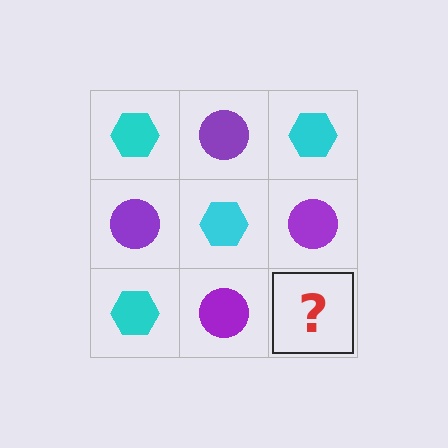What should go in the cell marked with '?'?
The missing cell should contain a cyan hexagon.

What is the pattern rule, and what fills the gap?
The rule is that it alternates cyan hexagon and purple circle in a checkerboard pattern. The gap should be filled with a cyan hexagon.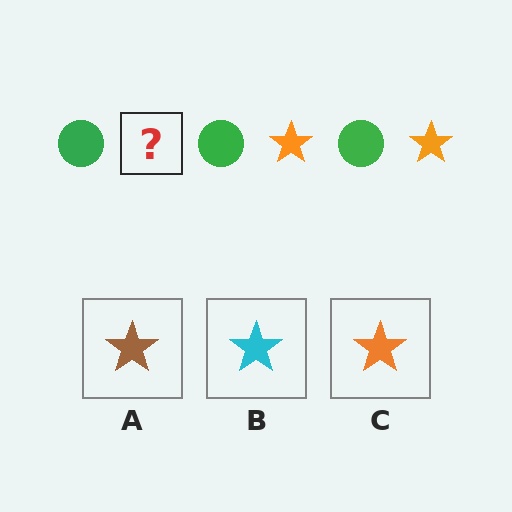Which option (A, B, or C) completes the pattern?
C.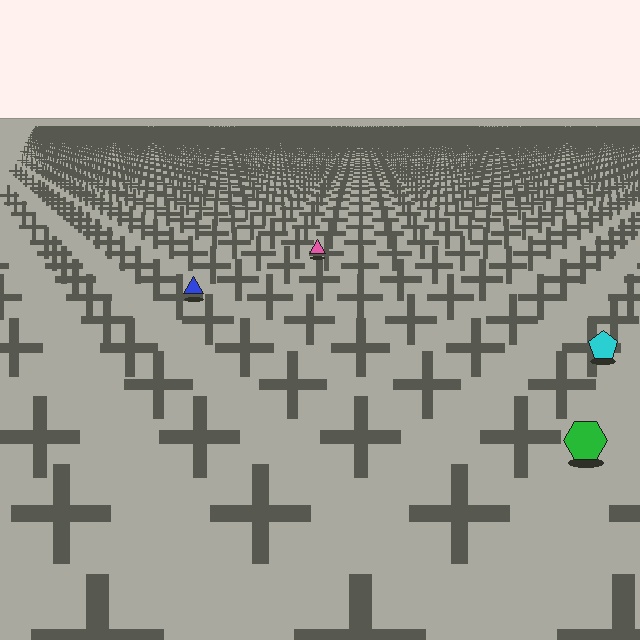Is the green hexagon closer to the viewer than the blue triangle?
Yes. The green hexagon is closer — you can tell from the texture gradient: the ground texture is coarser near it.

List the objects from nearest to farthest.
From nearest to farthest: the green hexagon, the cyan pentagon, the blue triangle, the pink triangle.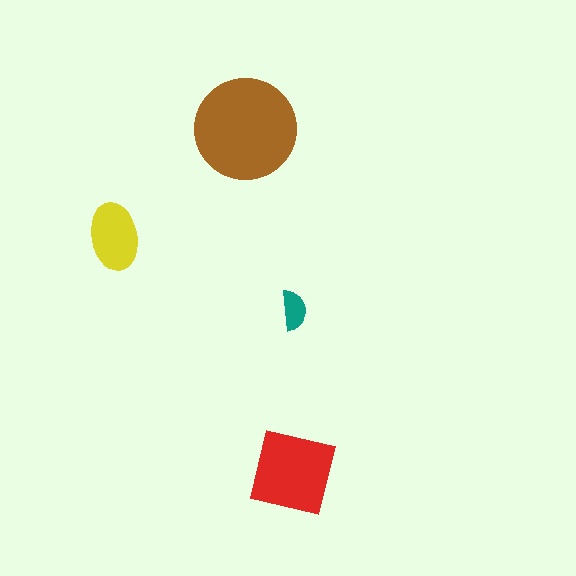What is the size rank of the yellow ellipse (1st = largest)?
3rd.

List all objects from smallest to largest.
The teal semicircle, the yellow ellipse, the red square, the brown circle.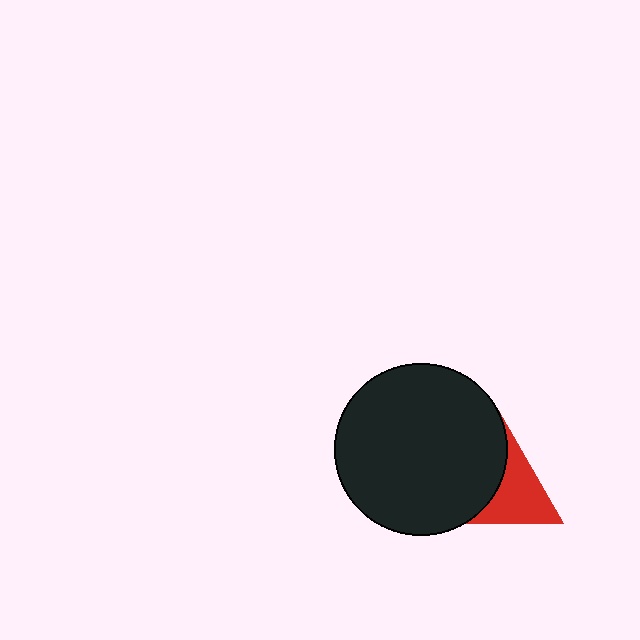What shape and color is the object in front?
The object in front is a black circle.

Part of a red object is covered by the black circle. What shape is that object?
It is a triangle.